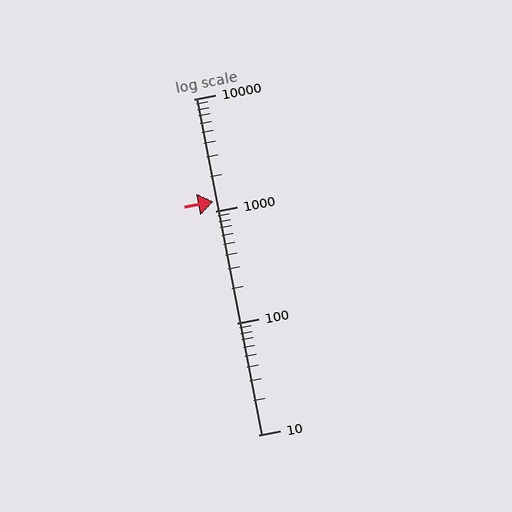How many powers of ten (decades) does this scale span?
The scale spans 3 decades, from 10 to 10000.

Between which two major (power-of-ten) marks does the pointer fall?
The pointer is between 1000 and 10000.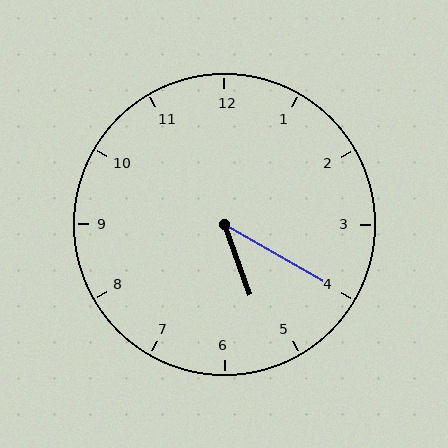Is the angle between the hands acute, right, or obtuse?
It is acute.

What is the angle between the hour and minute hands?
Approximately 40 degrees.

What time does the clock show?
5:20.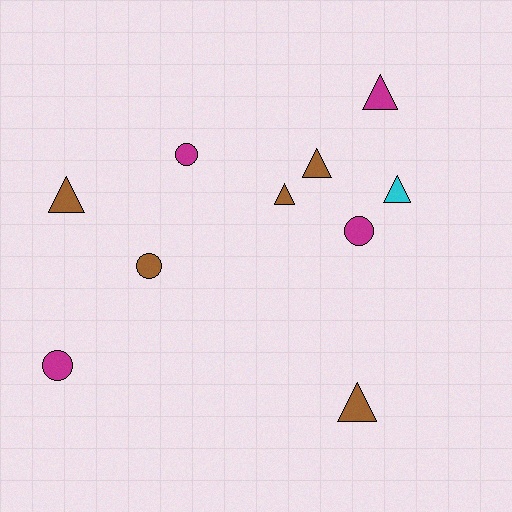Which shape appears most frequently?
Triangle, with 6 objects.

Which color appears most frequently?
Brown, with 5 objects.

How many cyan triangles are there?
There is 1 cyan triangle.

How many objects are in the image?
There are 10 objects.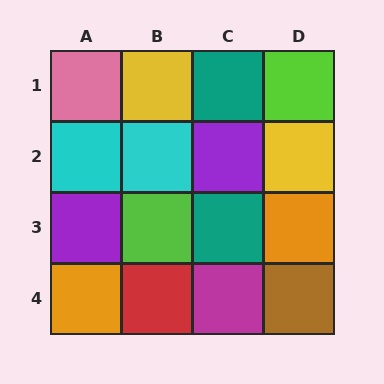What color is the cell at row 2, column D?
Yellow.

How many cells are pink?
1 cell is pink.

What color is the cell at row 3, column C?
Teal.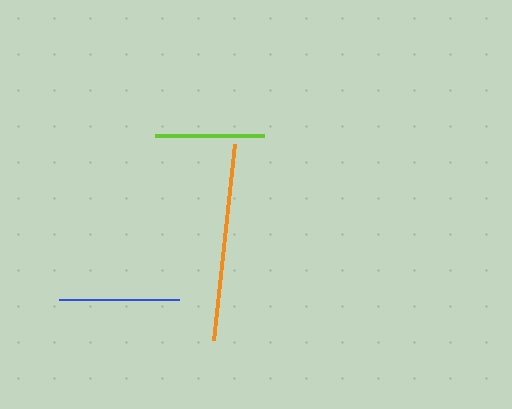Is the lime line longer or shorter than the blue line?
The blue line is longer than the lime line.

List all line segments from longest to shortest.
From longest to shortest: orange, blue, lime.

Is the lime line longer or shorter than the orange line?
The orange line is longer than the lime line.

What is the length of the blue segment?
The blue segment is approximately 120 pixels long.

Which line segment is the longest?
The orange line is the longest at approximately 197 pixels.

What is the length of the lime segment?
The lime segment is approximately 109 pixels long.